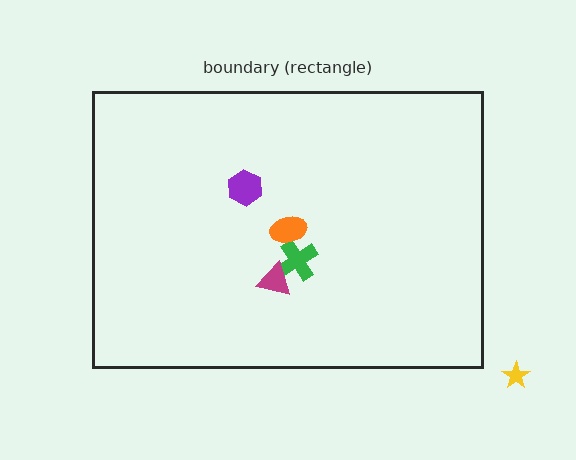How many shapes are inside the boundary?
4 inside, 1 outside.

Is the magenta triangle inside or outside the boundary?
Inside.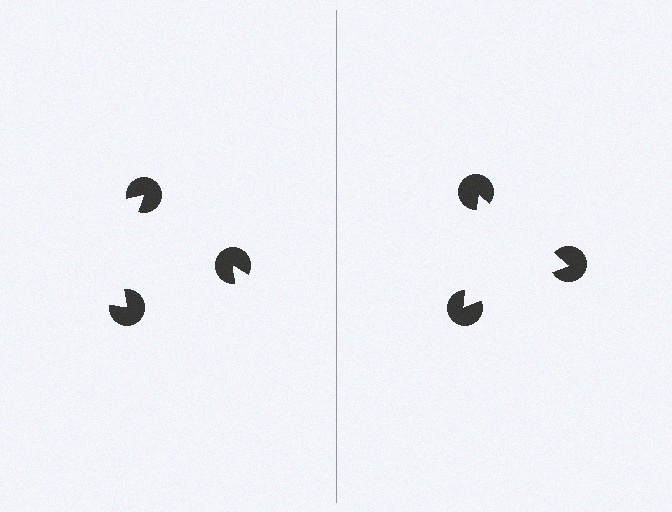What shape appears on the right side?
An illusory triangle.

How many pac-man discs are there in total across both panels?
6 — 3 on each side.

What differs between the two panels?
The pac-man discs are positioned identically on both sides; only the wedge orientations differ. On the right they align to a triangle; on the left they are misaligned.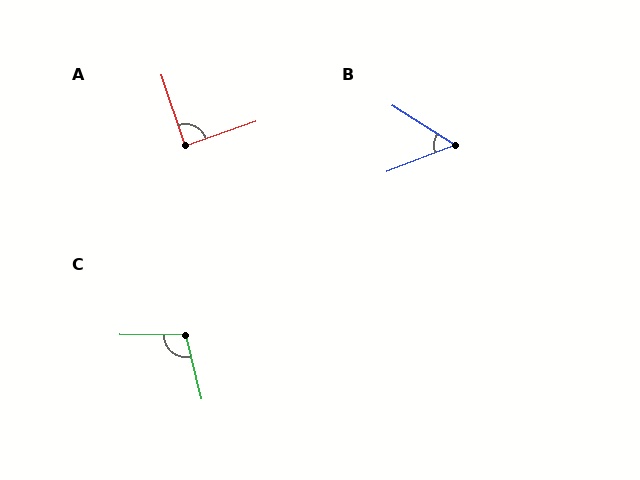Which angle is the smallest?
B, at approximately 53 degrees.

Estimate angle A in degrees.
Approximately 89 degrees.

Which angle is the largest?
C, at approximately 104 degrees.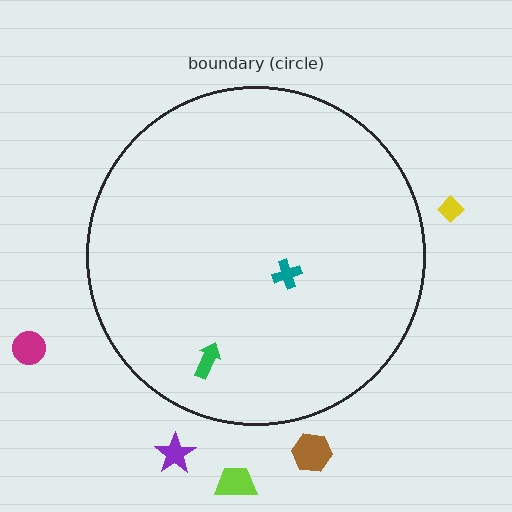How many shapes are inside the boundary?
2 inside, 5 outside.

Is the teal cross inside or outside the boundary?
Inside.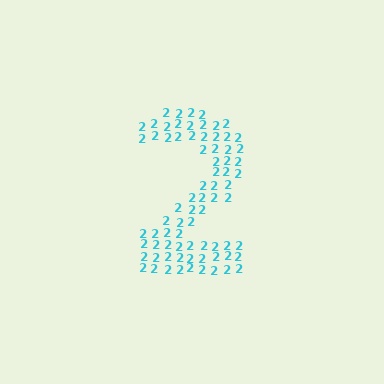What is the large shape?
The large shape is the digit 2.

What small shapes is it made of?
It is made of small digit 2's.